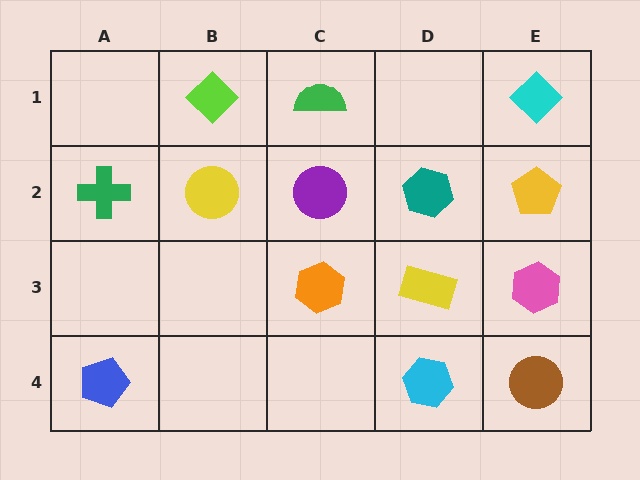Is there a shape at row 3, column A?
No, that cell is empty.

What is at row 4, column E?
A brown circle.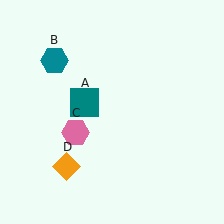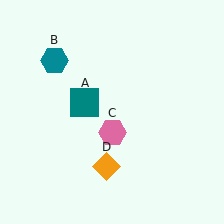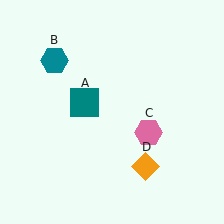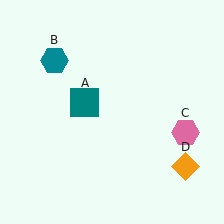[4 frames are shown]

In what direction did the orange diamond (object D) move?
The orange diamond (object D) moved right.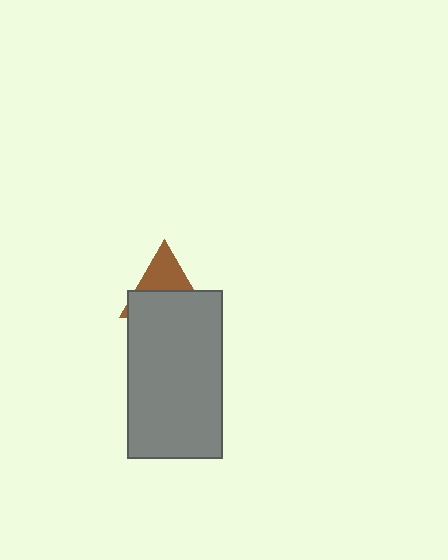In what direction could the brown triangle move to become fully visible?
The brown triangle could move up. That would shift it out from behind the gray rectangle entirely.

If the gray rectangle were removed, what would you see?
You would see the complete brown triangle.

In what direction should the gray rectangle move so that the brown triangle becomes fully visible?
The gray rectangle should move down. That is the shortest direction to clear the overlap and leave the brown triangle fully visible.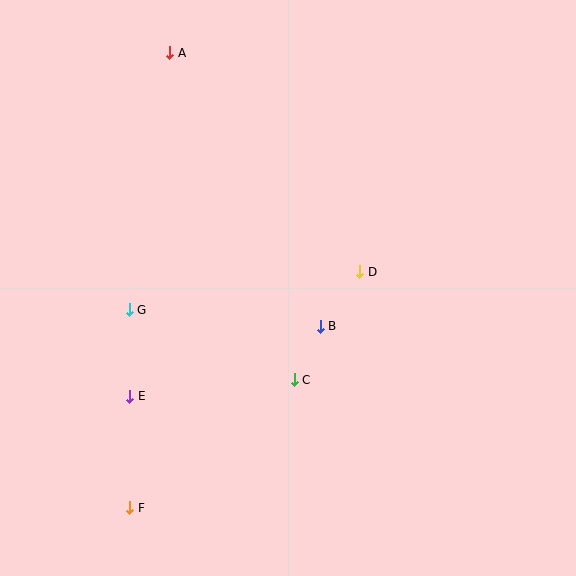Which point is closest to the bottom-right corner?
Point C is closest to the bottom-right corner.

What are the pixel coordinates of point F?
Point F is at (130, 508).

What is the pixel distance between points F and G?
The distance between F and G is 198 pixels.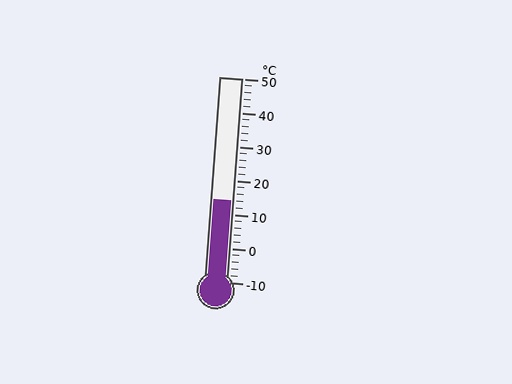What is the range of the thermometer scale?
The thermometer scale ranges from -10°C to 50°C.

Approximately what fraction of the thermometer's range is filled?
The thermometer is filled to approximately 40% of its range.